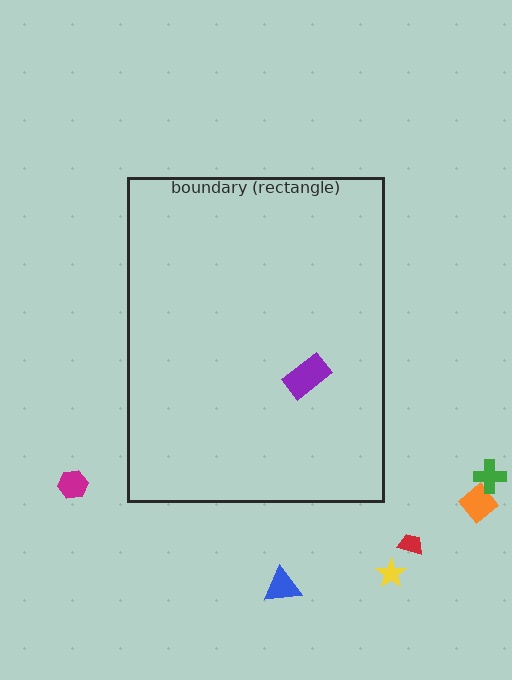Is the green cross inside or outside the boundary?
Outside.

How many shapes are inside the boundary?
1 inside, 6 outside.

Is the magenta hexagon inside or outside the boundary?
Outside.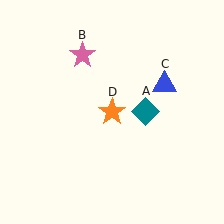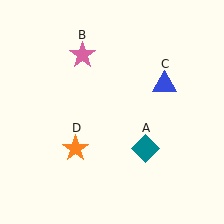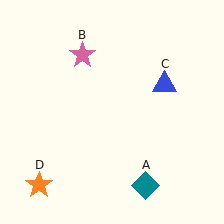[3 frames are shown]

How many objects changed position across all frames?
2 objects changed position: teal diamond (object A), orange star (object D).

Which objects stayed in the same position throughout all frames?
Pink star (object B) and blue triangle (object C) remained stationary.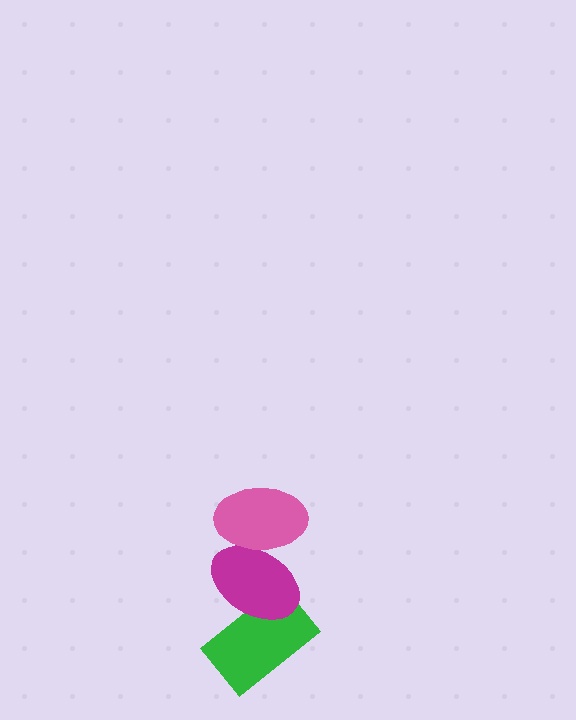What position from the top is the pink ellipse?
The pink ellipse is 1st from the top.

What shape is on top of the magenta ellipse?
The pink ellipse is on top of the magenta ellipse.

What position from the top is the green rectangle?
The green rectangle is 3rd from the top.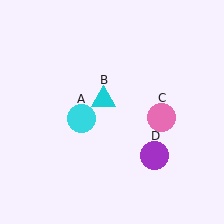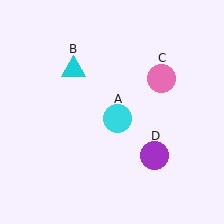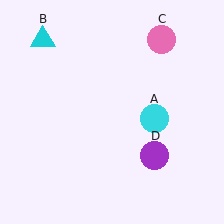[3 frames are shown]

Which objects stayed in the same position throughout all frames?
Purple circle (object D) remained stationary.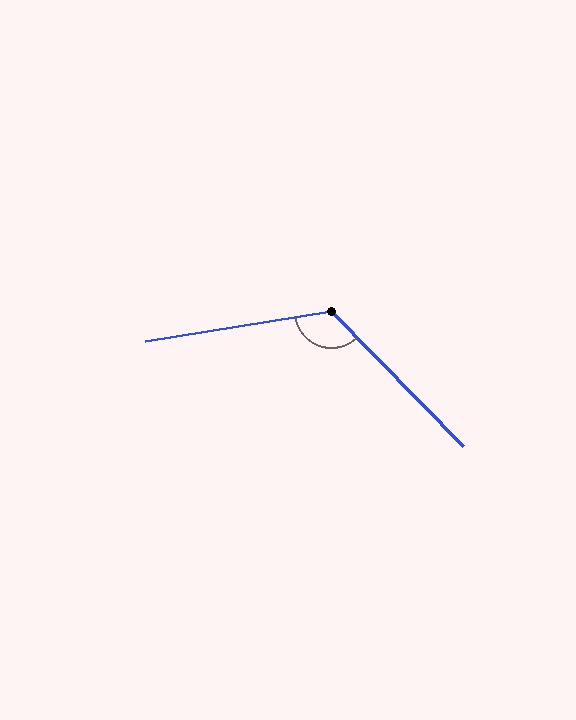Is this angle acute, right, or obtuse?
It is obtuse.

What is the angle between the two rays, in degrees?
Approximately 125 degrees.